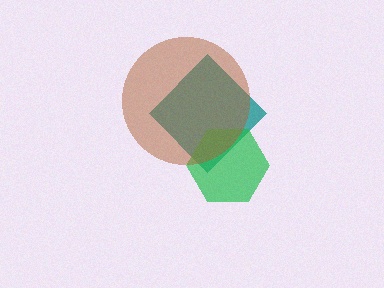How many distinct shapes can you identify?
There are 3 distinct shapes: a teal diamond, a green hexagon, a brown circle.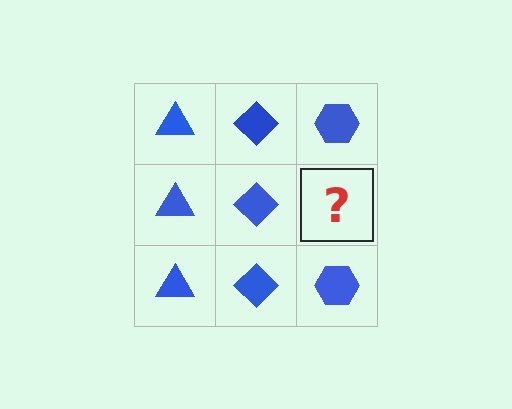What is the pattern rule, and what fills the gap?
The rule is that each column has a consistent shape. The gap should be filled with a blue hexagon.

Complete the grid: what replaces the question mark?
The question mark should be replaced with a blue hexagon.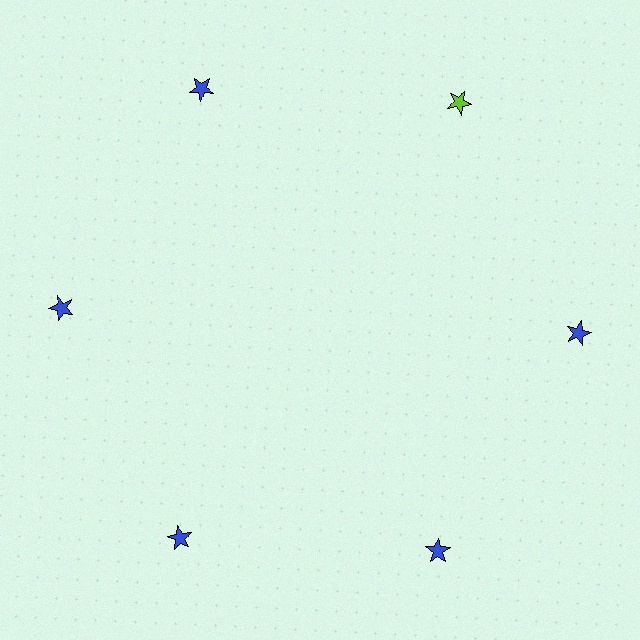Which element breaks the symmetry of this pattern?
The lime star at roughly the 1 o'clock position breaks the symmetry. All other shapes are blue stars.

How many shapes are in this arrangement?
There are 6 shapes arranged in a ring pattern.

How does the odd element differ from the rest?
It has a different color: lime instead of blue.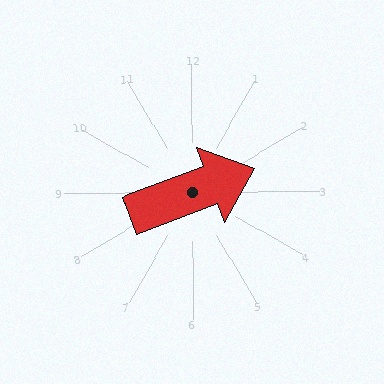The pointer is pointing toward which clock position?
Roughly 2 o'clock.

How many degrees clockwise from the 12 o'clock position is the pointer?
Approximately 70 degrees.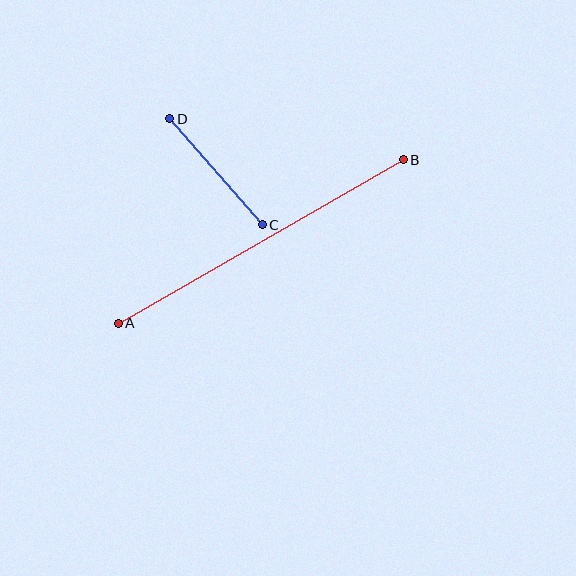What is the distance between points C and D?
The distance is approximately 141 pixels.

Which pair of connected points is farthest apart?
Points A and B are farthest apart.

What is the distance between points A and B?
The distance is approximately 328 pixels.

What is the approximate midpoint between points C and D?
The midpoint is at approximately (216, 172) pixels.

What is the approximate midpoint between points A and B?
The midpoint is at approximately (261, 241) pixels.